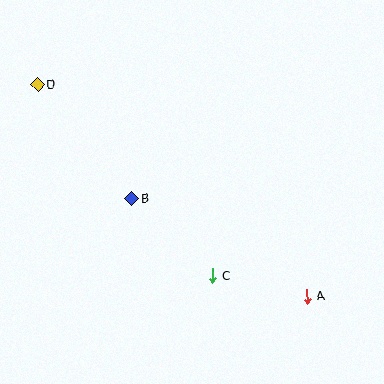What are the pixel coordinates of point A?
Point A is at (307, 297).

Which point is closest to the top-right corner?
Point A is closest to the top-right corner.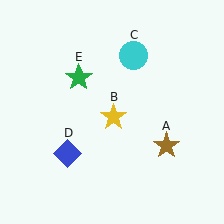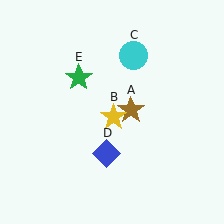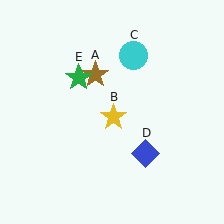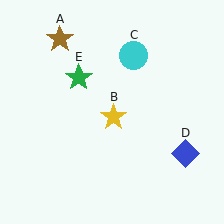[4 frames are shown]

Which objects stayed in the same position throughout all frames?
Yellow star (object B) and cyan circle (object C) and green star (object E) remained stationary.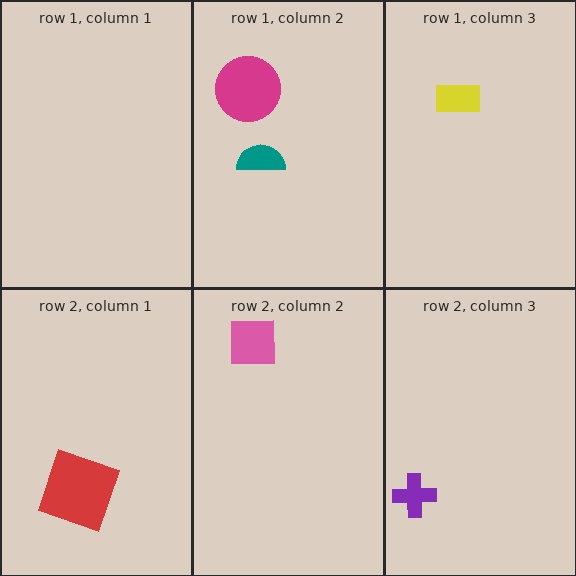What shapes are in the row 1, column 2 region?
The teal semicircle, the magenta circle.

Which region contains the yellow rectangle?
The row 1, column 3 region.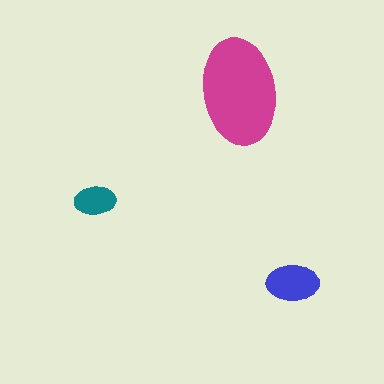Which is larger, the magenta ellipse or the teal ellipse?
The magenta one.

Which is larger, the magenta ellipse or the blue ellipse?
The magenta one.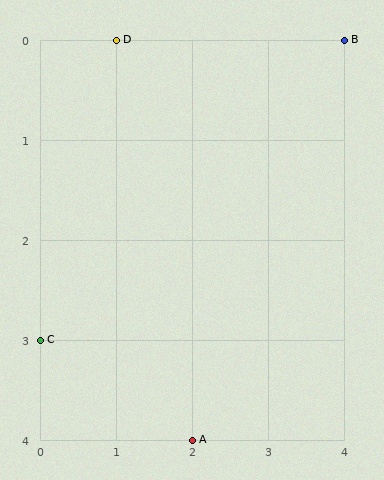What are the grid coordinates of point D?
Point D is at grid coordinates (1, 0).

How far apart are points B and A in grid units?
Points B and A are 2 columns and 4 rows apart (about 4.5 grid units diagonally).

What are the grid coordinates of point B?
Point B is at grid coordinates (4, 0).